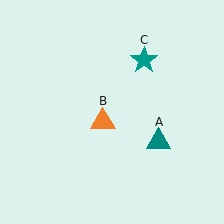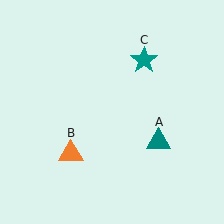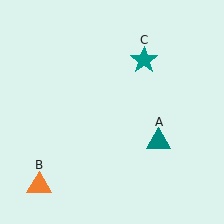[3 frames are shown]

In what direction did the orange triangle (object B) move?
The orange triangle (object B) moved down and to the left.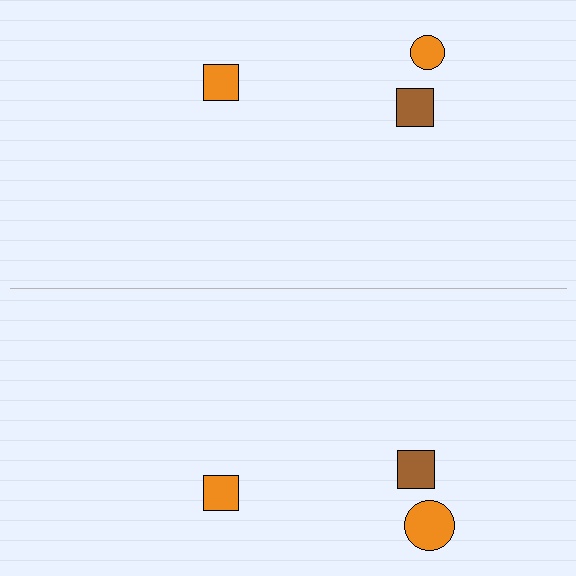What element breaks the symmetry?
The orange circle on the bottom side has a different size than its mirror counterpart.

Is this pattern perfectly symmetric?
No, the pattern is not perfectly symmetric. The orange circle on the bottom side has a different size than its mirror counterpart.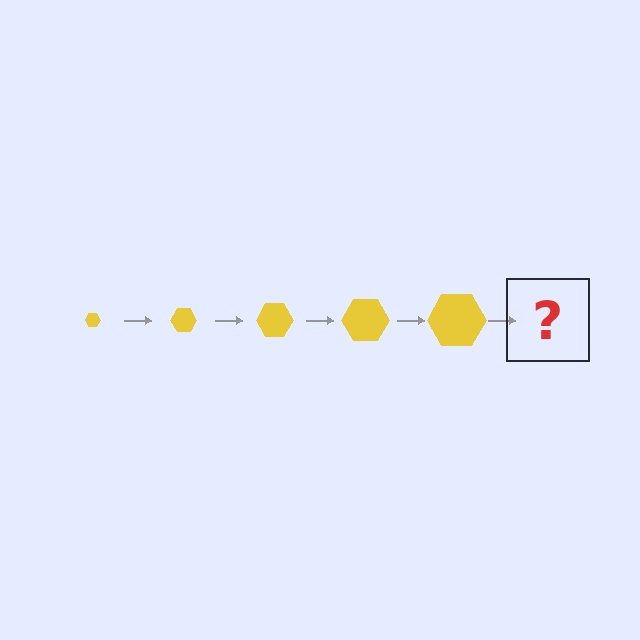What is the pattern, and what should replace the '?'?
The pattern is that the hexagon gets progressively larger each step. The '?' should be a yellow hexagon, larger than the previous one.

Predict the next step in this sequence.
The next step is a yellow hexagon, larger than the previous one.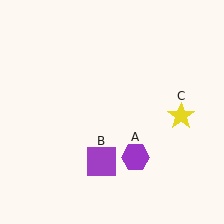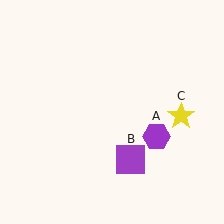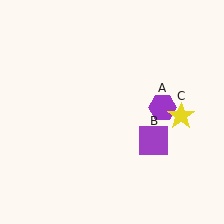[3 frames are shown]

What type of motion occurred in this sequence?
The purple hexagon (object A), purple square (object B) rotated counterclockwise around the center of the scene.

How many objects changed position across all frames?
2 objects changed position: purple hexagon (object A), purple square (object B).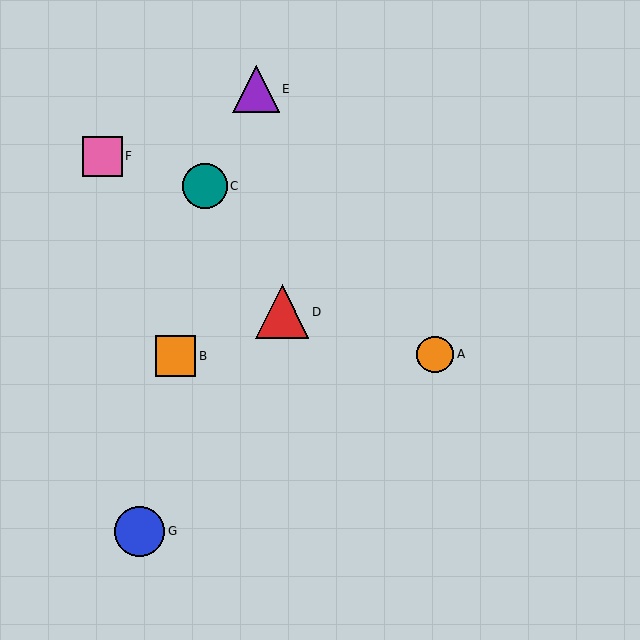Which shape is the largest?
The red triangle (labeled D) is the largest.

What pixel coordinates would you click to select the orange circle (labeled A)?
Click at (435, 354) to select the orange circle A.